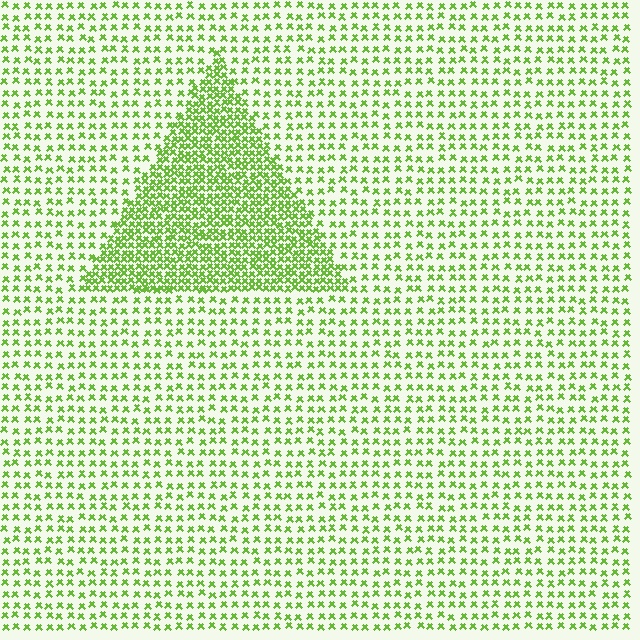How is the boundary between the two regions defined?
The boundary is defined by a change in element density (approximately 2.3x ratio). All elements are the same color, size, and shape.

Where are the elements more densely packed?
The elements are more densely packed inside the triangle boundary.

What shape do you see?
I see a triangle.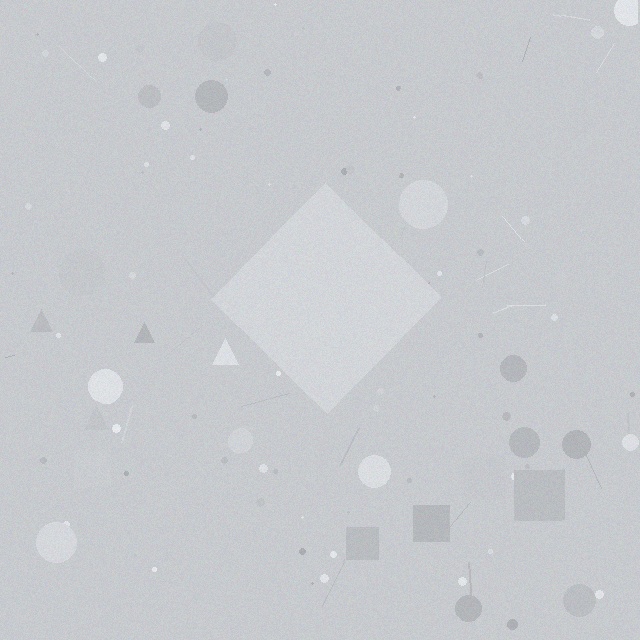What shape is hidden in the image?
A diamond is hidden in the image.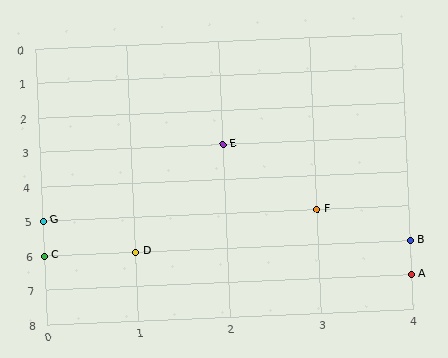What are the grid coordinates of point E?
Point E is at grid coordinates (2, 3).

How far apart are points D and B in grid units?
Points D and B are 3 columns apart.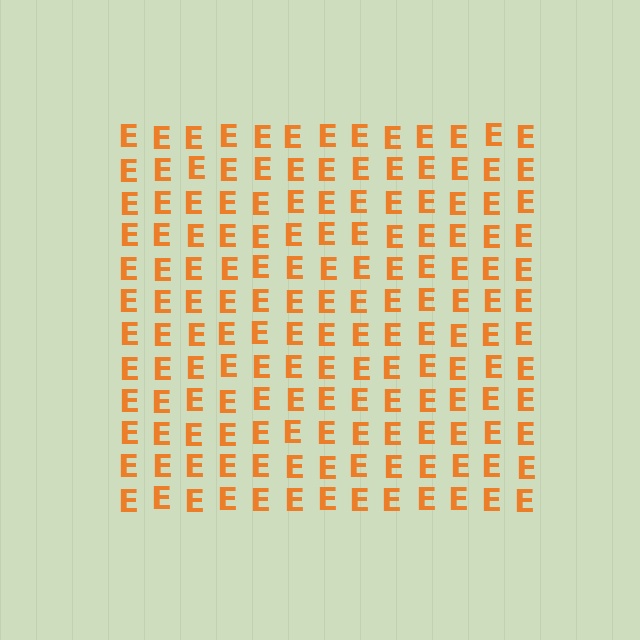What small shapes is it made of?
It is made of small letter E's.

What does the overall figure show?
The overall figure shows a square.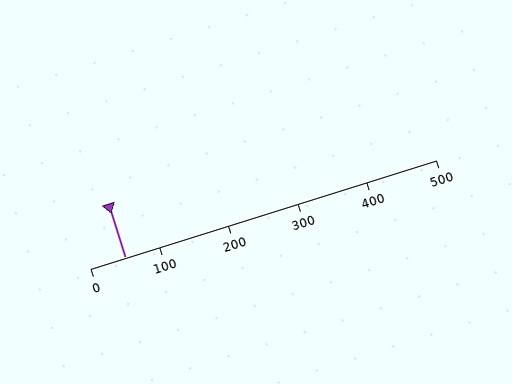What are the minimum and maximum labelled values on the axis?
The axis runs from 0 to 500.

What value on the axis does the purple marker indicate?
The marker indicates approximately 50.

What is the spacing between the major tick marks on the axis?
The major ticks are spaced 100 apart.